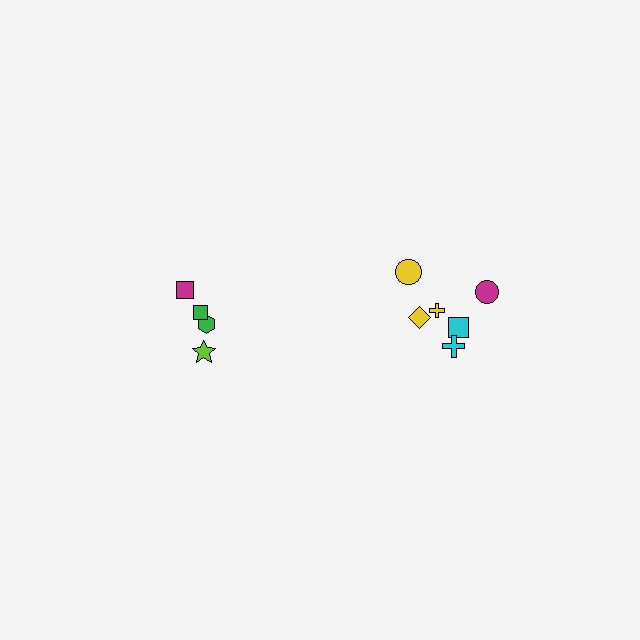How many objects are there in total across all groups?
There are 10 objects.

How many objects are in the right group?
There are 6 objects.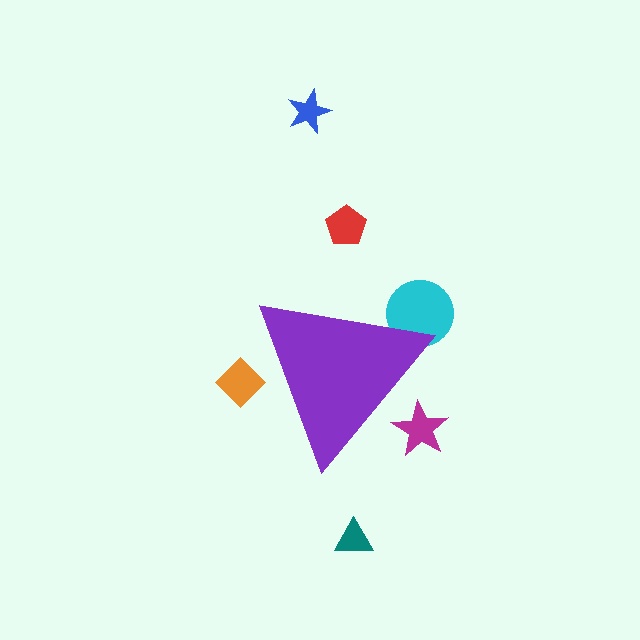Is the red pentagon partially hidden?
No, the red pentagon is fully visible.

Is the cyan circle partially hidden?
Yes, the cyan circle is partially hidden behind the purple triangle.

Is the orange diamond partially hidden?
Yes, the orange diamond is partially hidden behind the purple triangle.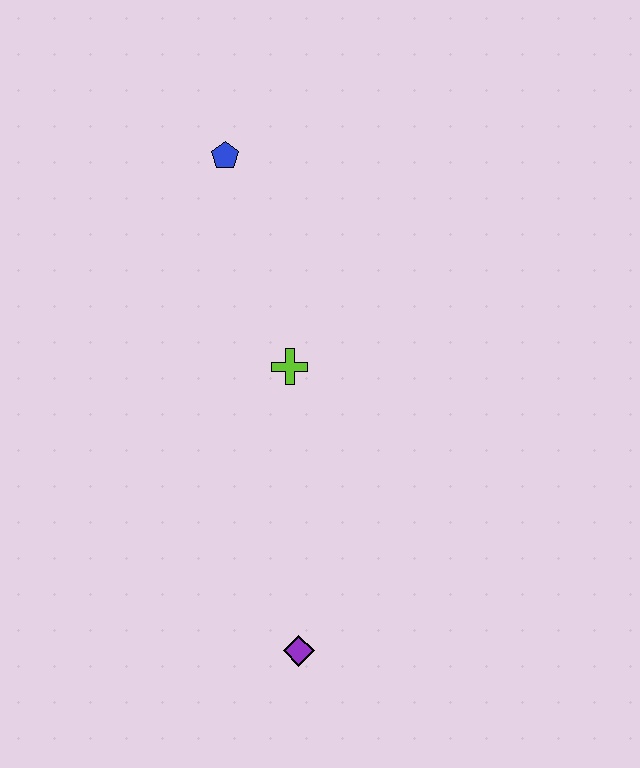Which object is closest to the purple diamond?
The lime cross is closest to the purple diamond.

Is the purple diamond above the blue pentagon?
No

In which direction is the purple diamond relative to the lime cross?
The purple diamond is below the lime cross.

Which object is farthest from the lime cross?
The purple diamond is farthest from the lime cross.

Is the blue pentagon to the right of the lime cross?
No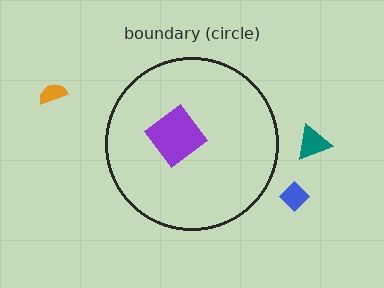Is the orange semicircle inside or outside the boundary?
Outside.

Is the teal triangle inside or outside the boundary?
Outside.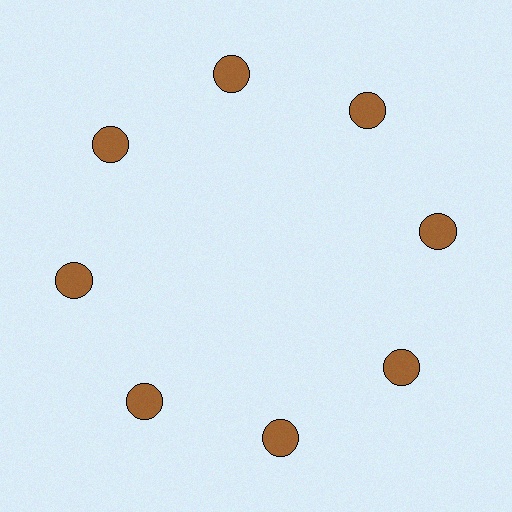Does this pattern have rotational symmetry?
Yes, this pattern has 8-fold rotational symmetry. It looks the same after rotating 45 degrees around the center.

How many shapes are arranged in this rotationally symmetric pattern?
There are 8 shapes, arranged in 8 groups of 1.